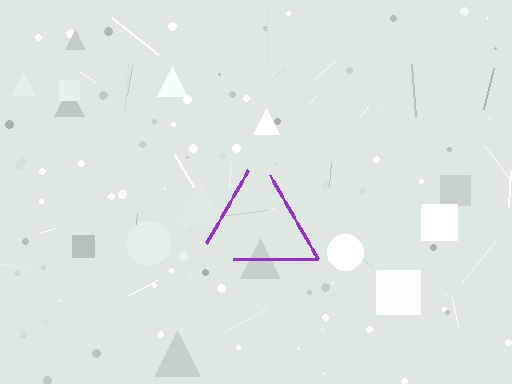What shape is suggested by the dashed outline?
The dashed outline suggests a triangle.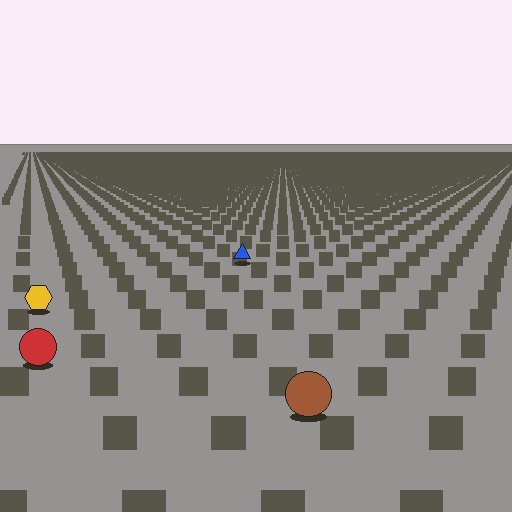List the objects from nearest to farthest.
From nearest to farthest: the brown circle, the red circle, the yellow hexagon, the blue triangle.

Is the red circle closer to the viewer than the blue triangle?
Yes. The red circle is closer — you can tell from the texture gradient: the ground texture is coarser near it.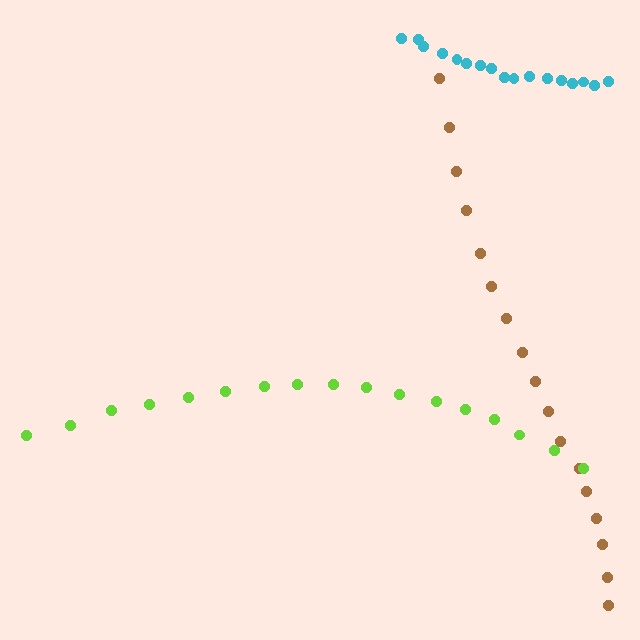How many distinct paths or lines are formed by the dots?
There are 3 distinct paths.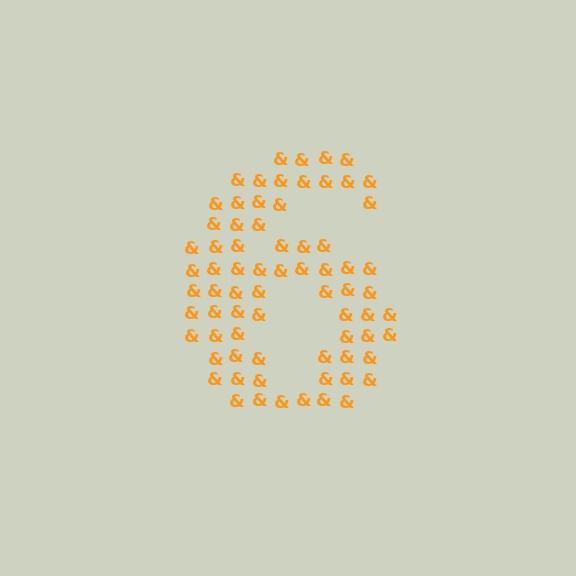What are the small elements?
The small elements are ampersands.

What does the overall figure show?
The overall figure shows the digit 6.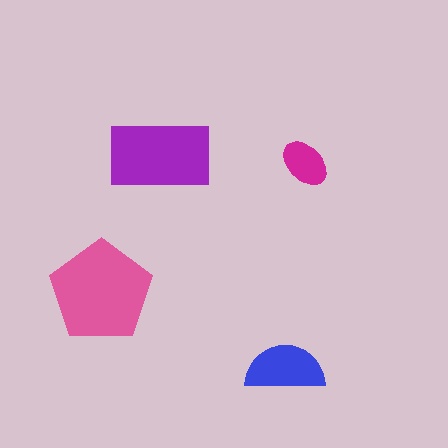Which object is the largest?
The pink pentagon.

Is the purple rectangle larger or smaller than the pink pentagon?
Smaller.